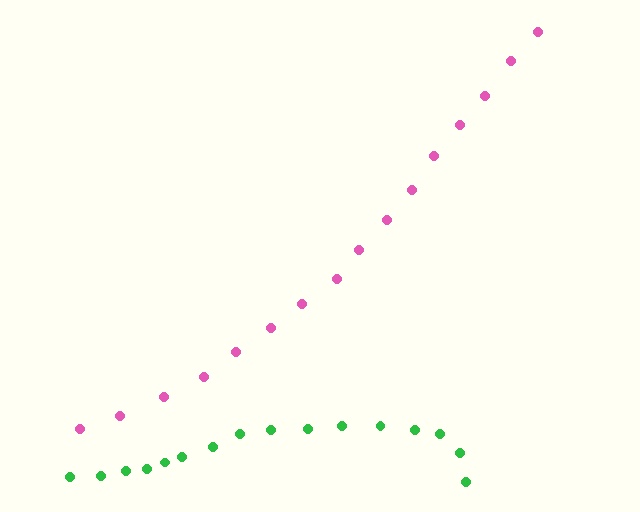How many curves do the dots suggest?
There are 2 distinct paths.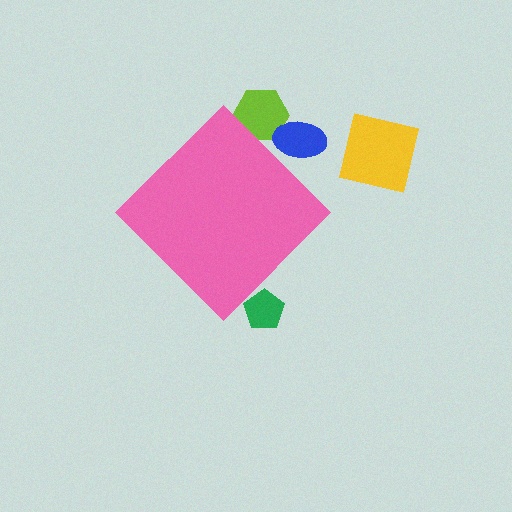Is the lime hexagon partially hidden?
Yes, the lime hexagon is partially hidden behind the pink diamond.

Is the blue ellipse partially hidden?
Yes, the blue ellipse is partially hidden behind the pink diamond.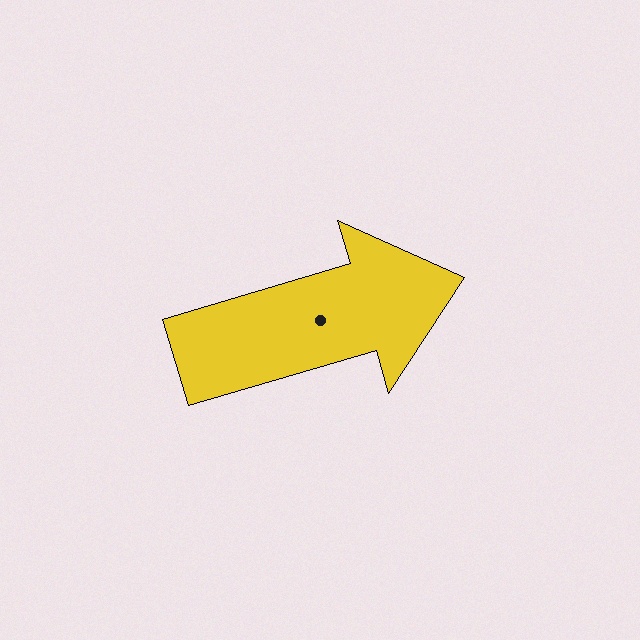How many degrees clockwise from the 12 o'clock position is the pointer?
Approximately 74 degrees.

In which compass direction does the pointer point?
East.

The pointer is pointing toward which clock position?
Roughly 2 o'clock.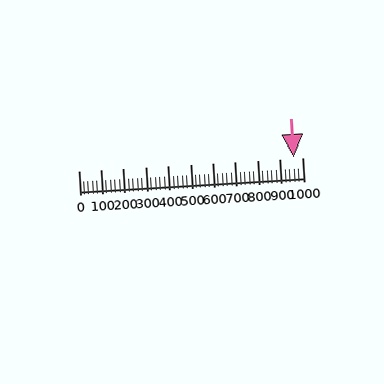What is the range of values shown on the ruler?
The ruler shows values from 0 to 1000.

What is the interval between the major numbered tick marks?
The major tick marks are spaced 100 units apart.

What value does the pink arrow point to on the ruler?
The pink arrow points to approximately 960.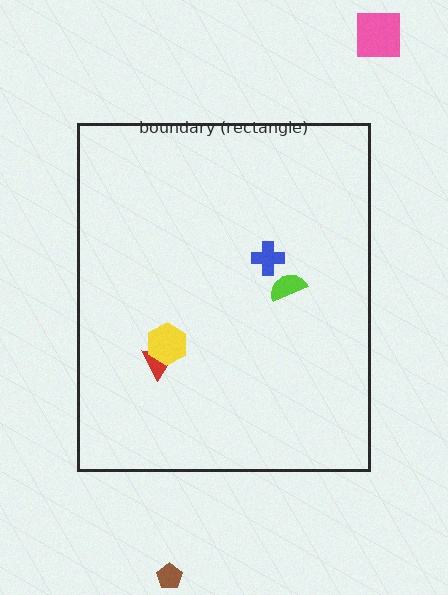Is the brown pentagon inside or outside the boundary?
Outside.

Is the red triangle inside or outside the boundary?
Inside.